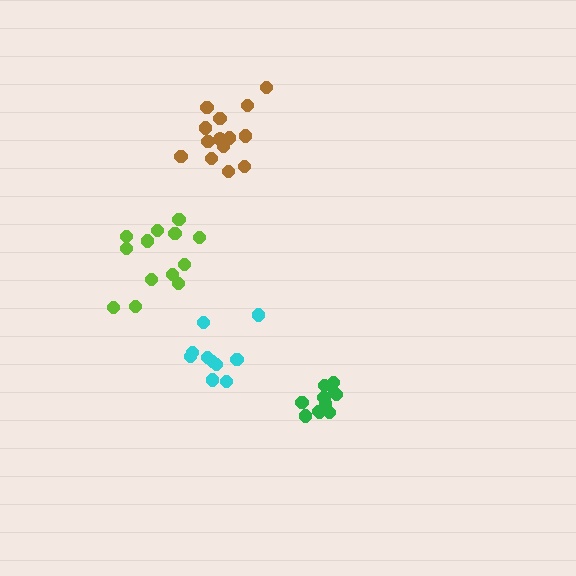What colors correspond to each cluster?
The clusters are colored: brown, green, cyan, lime.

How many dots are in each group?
Group 1: 14 dots, Group 2: 11 dots, Group 3: 10 dots, Group 4: 13 dots (48 total).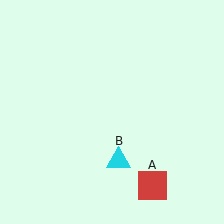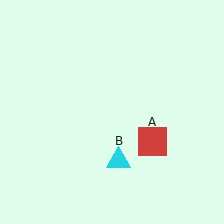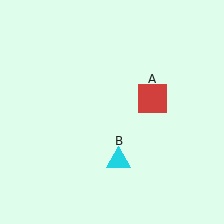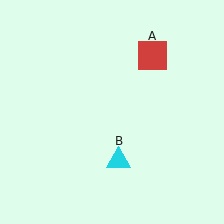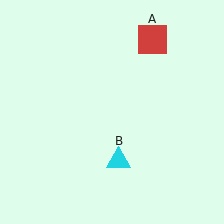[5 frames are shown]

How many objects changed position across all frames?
1 object changed position: red square (object A).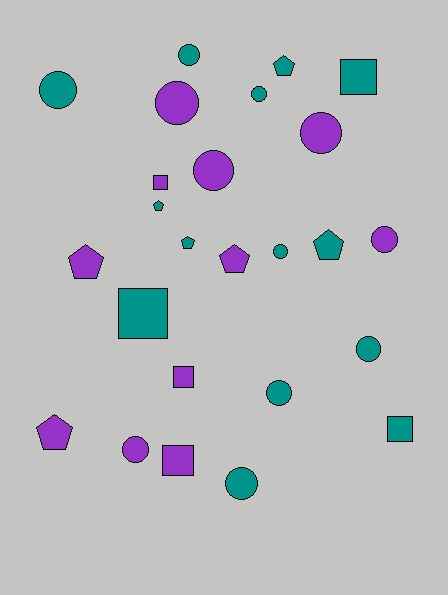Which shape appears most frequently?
Circle, with 12 objects.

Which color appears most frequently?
Teal, with 14 objects.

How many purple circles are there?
There are 5 purple circles.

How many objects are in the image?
There are 25 objects.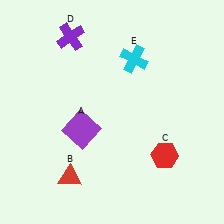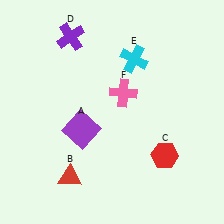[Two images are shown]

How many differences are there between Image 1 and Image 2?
There is 1 difference between the two images.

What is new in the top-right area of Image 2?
A pink cross (F) was added in the top-right area of Image 2.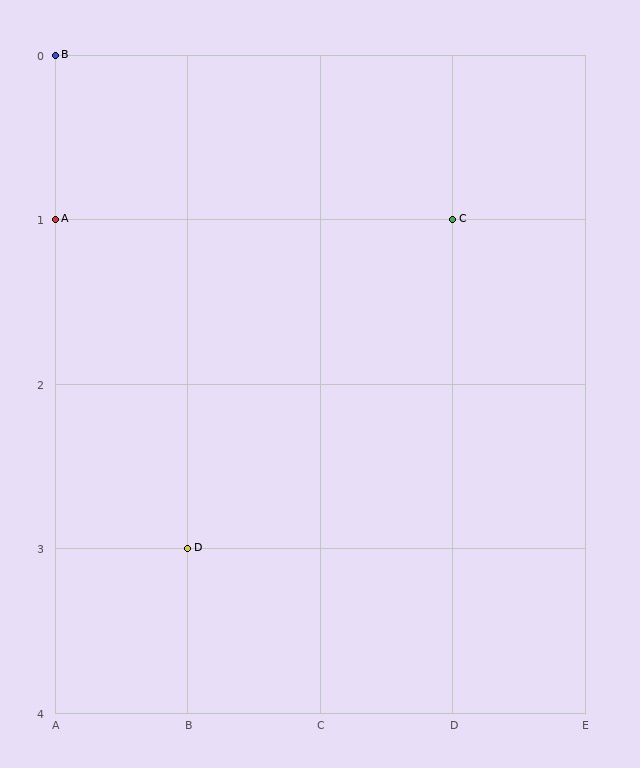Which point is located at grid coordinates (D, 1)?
Point C is at (D, 1).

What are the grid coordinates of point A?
Point A is at grid coordinates (A, 1).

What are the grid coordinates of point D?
Point D is at grid coordinates (B, 3).